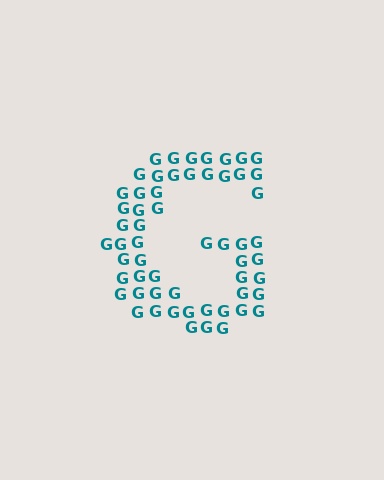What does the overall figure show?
The overall figure shows the letter G.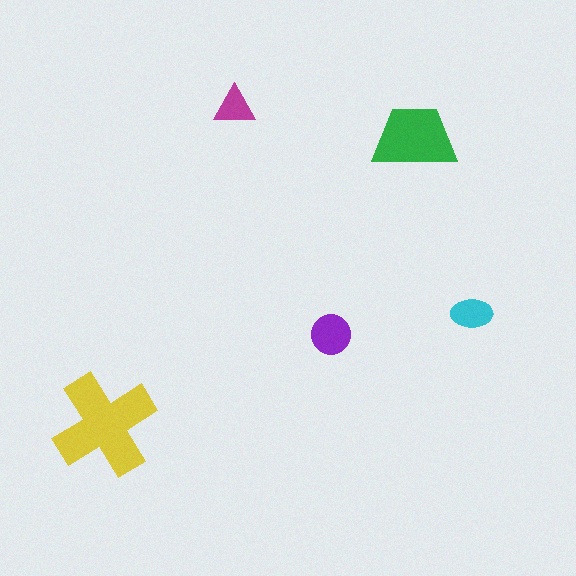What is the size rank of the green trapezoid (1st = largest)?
2nd.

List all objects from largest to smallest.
The yellow cross, the green trapezoid, the purple circle, the cyan ellipse, the magenta triangle.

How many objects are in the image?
There are 5 objects in the image.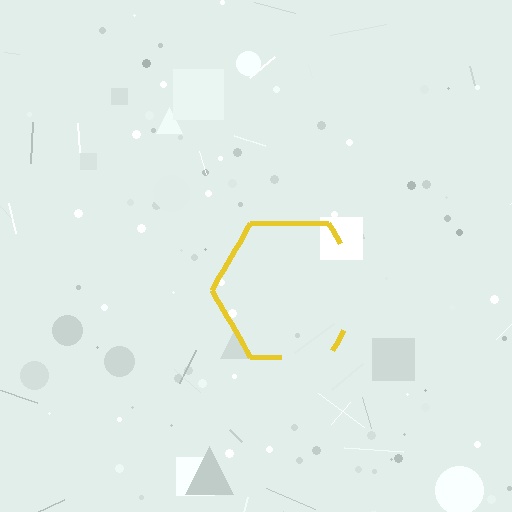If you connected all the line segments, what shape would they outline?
They would outline a hexagon.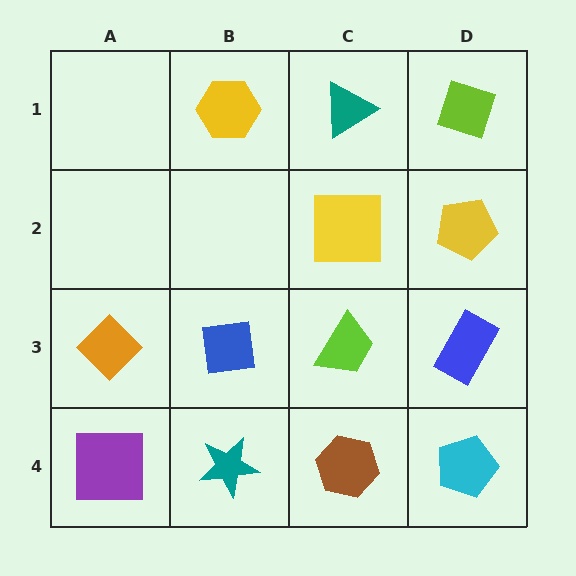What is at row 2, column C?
A yellow square.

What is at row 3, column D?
A blue rectangle.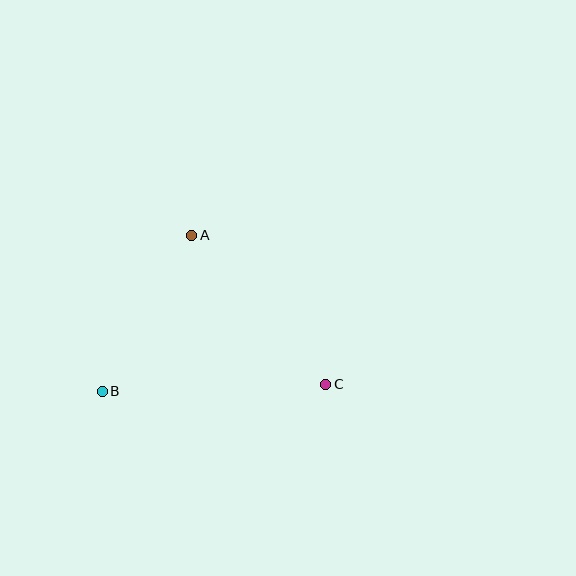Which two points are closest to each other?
Points A and B are closest to each other.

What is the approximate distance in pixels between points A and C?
The distance between A and C is approximately 200 pixels.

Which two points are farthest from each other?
Points B and C are farthest from each other.